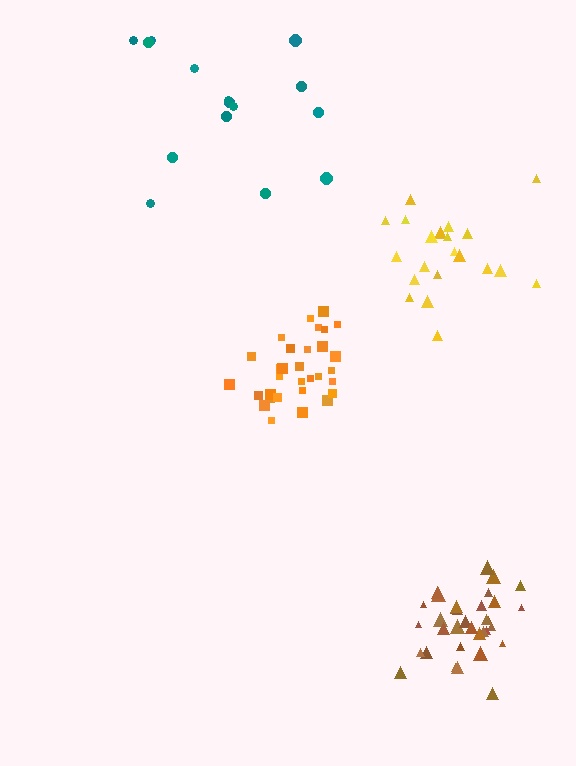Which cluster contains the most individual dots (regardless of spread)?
Brown (34).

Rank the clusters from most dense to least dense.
brown, orange, yellow, teal.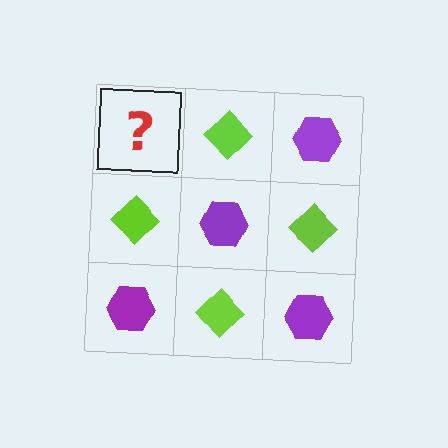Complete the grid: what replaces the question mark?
The question mark should be replaced with a purple hexagon.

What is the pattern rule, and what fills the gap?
The rule is that it alternates purple hexagon and lime diamond in a checkerboard pattern. The gap should be filled with a purple hexagon.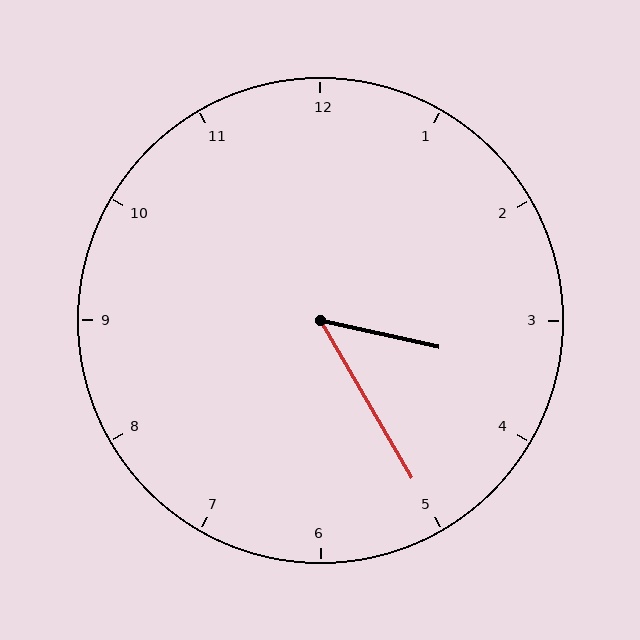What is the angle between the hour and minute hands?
Approximately 48 degrees.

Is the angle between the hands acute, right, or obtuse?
It is acute.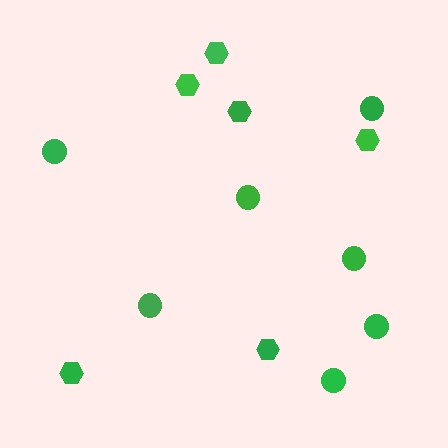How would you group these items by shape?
There are 2 groups: one group of circles (7) and one group of hexagons (6).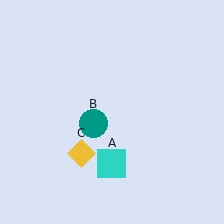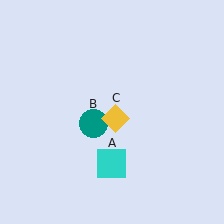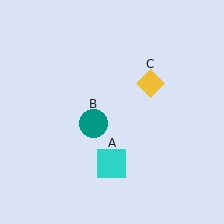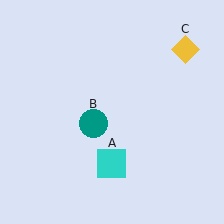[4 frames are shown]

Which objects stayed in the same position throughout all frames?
Cyan square (object A) and teal circle (object B) remained stationary.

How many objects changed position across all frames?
1 object changed position: yellow diamond (object C).